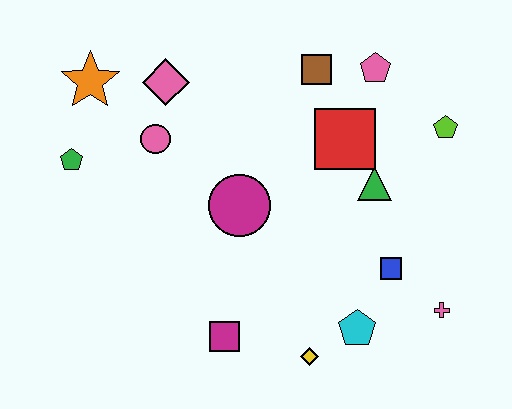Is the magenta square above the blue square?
No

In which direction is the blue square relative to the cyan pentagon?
The blue square is above the cyan pentagon.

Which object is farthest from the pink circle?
The pink cross is farthest from the pink circle.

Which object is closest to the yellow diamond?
The cyan pentagon is closest to the yellow diamond.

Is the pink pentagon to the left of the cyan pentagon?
No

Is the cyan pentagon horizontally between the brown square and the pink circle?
No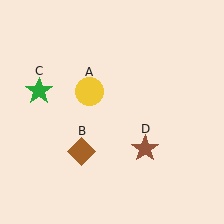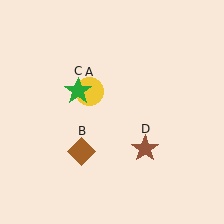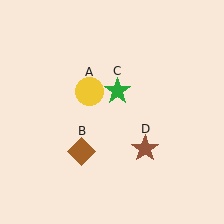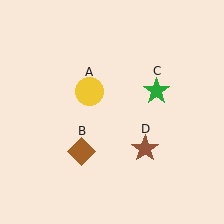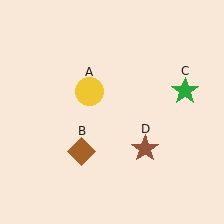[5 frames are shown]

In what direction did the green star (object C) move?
The green star (object C) moved right.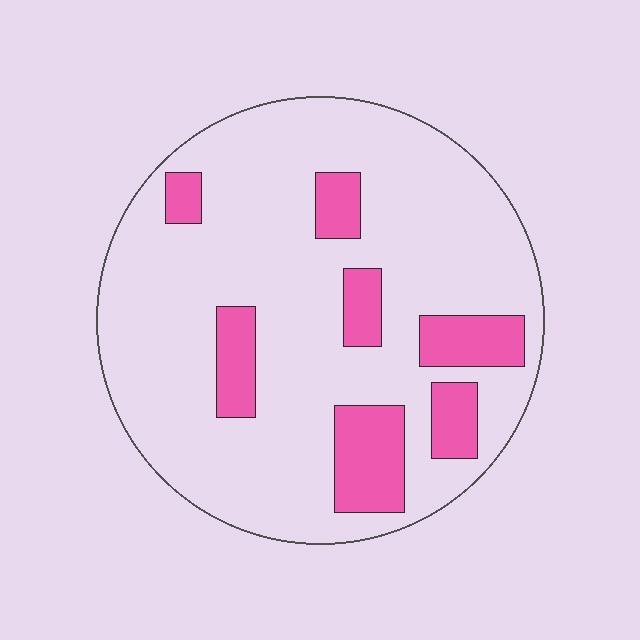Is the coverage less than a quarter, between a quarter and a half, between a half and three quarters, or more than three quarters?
Less than a quarter.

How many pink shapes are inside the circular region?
7.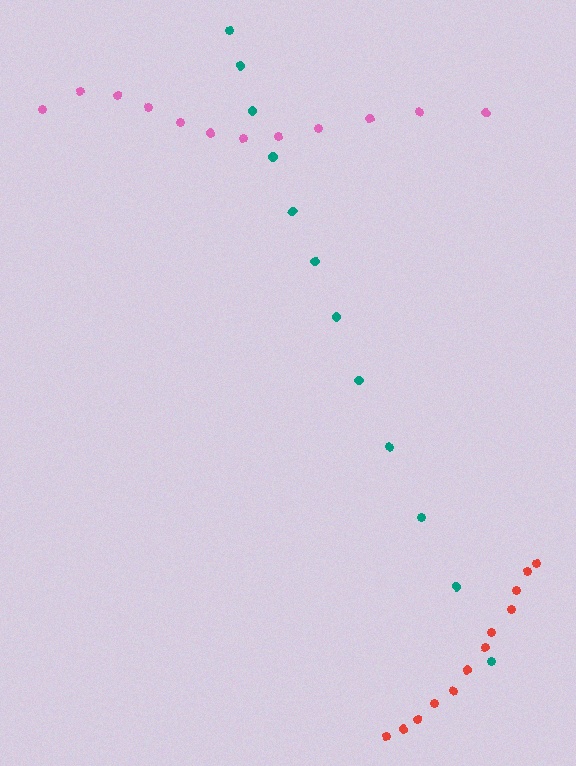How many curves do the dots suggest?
There are 3 distinct paths.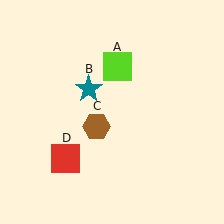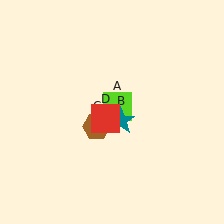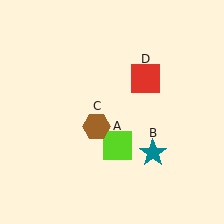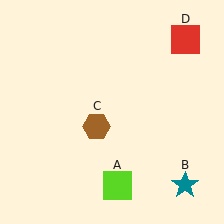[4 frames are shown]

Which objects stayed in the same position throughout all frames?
Brown hexagon (object C) remained stationary.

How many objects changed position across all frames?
3 objects changed position: lime square (object A), teal star (object B), red square (object D).